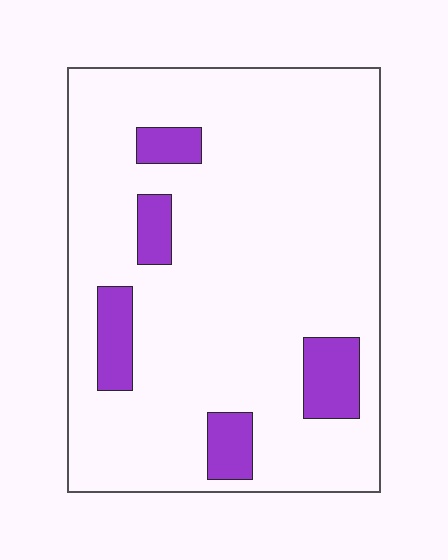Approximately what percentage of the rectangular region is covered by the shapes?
Approximately 10%.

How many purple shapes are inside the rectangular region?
5.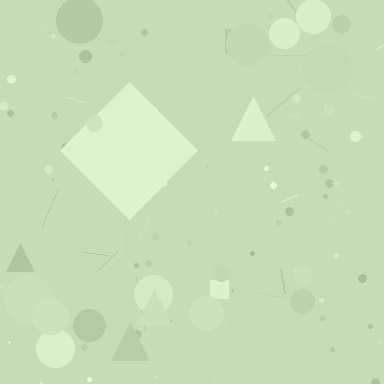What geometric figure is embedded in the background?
A diamond is embedded in the background.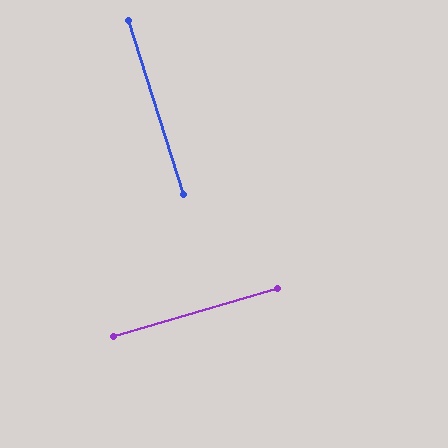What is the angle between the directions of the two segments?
Approximately 89 degrees.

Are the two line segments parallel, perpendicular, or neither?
Perpendicular — they meet at approximately 89°.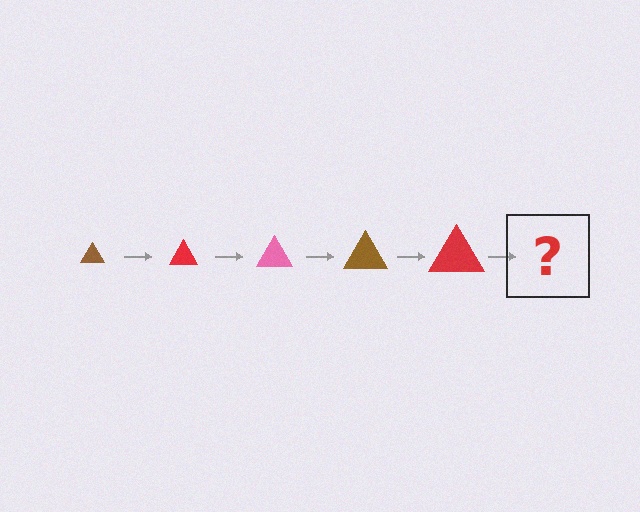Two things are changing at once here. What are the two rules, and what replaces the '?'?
The two rules are that the triangle grows larger each step and the color cycles through brown, red, and pink. The '?' should be a pink triangle, larger than the previous one.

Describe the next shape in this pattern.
It should be a pink triangle, larger than the previous one.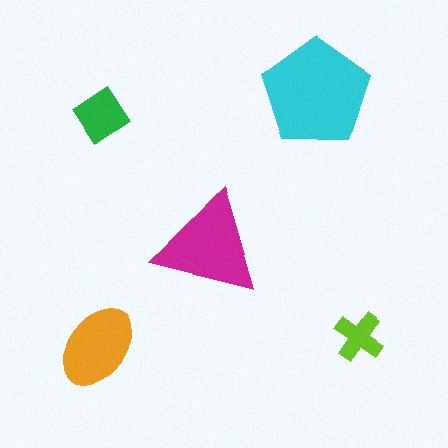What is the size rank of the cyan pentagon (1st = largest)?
1st.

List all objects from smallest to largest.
The lime cross, the green diamond, the orange ellipse, the magenta triangle, the cyan pentagon.